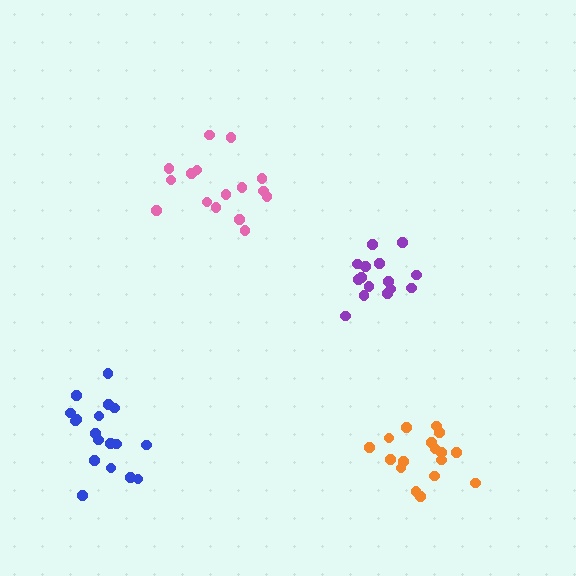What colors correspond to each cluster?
The clusters are colored: pink, blue, purple, orange.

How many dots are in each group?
Group 1: 16 dots, Group 2: 18 dots, Group 3: 15 dots, Group 4: 18 dots (67 total).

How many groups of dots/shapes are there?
There are 4 groups.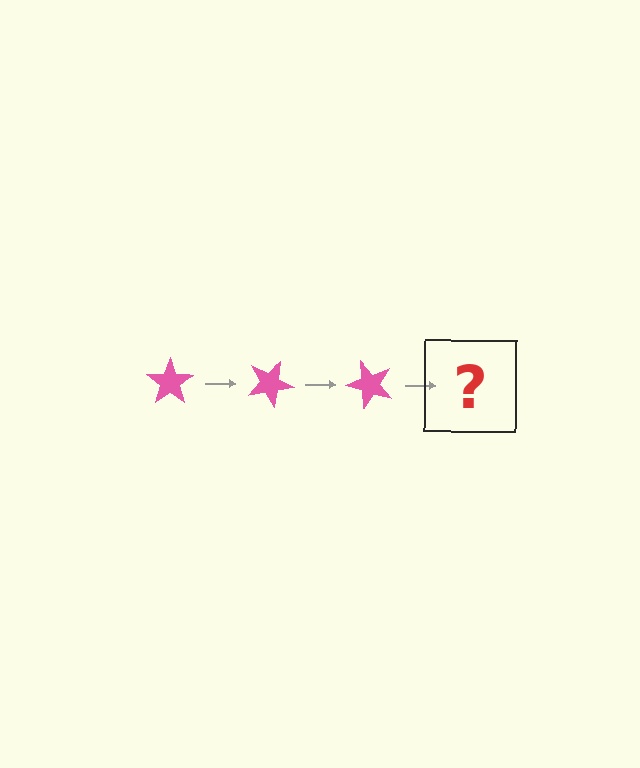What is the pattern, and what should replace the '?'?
The pattern is that the star rotates 25 degrees each step. The '?' should be a pink star rotated 75 degrees.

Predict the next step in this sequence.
The next step is a pink star rotated 75 degrees.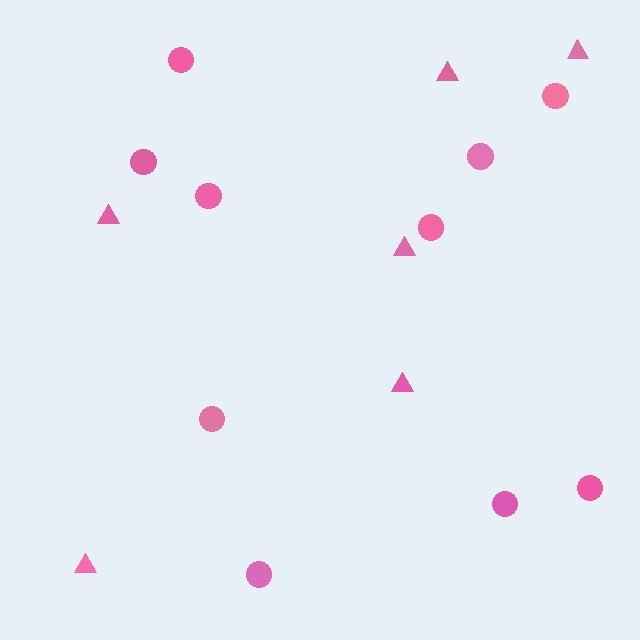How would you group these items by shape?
There are 2 groups: one group of triangles (6) and one group of circles (10).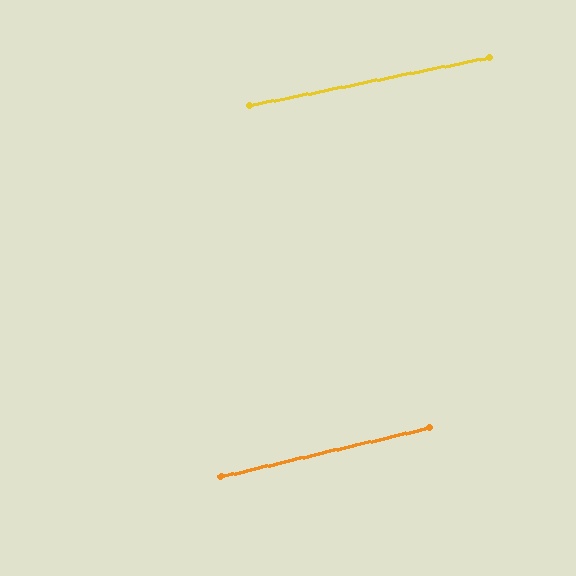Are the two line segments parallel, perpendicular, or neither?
Parallel — their directions differ by only 1.9°.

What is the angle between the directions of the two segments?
Approximately 2 degrees.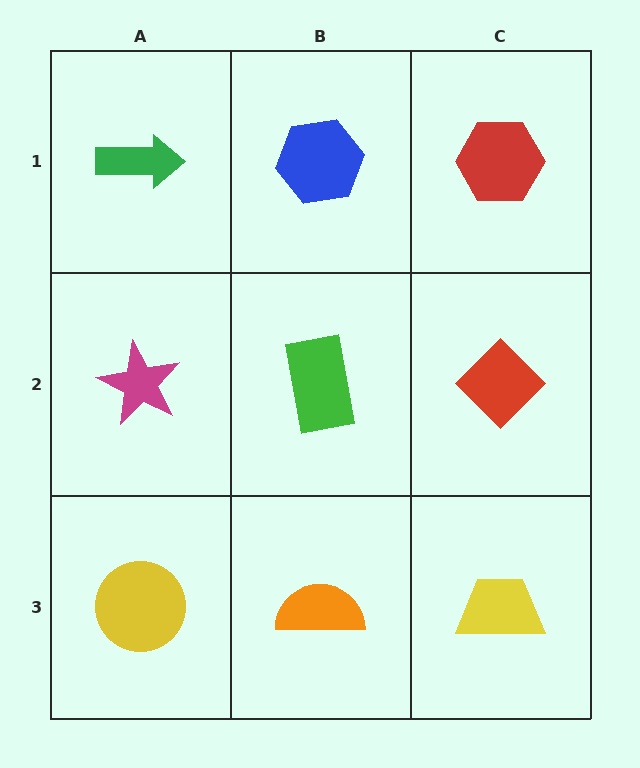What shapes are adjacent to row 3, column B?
A green rectangle (row 2, column B), a yellow circle (row 3, column A), a yellow trapezoid (row 3, column C).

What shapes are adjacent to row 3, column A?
A magenta star (row 2, column A), an orange semicircle (row 3, column B).